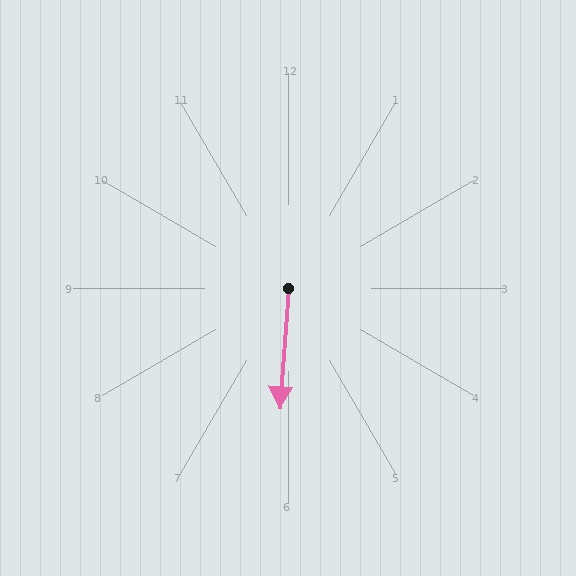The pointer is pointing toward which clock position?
Roughly 6 o'clock.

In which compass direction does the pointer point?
South.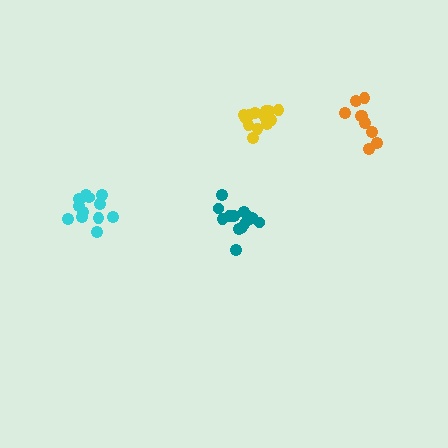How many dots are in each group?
Group 1: 9 dots, Group 2: 14 dots, Group 3: 13 dots, Group 4: 14 dots (50 total).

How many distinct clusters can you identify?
There are 4 distinct clusters.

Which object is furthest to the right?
The orange cluster is rightmost.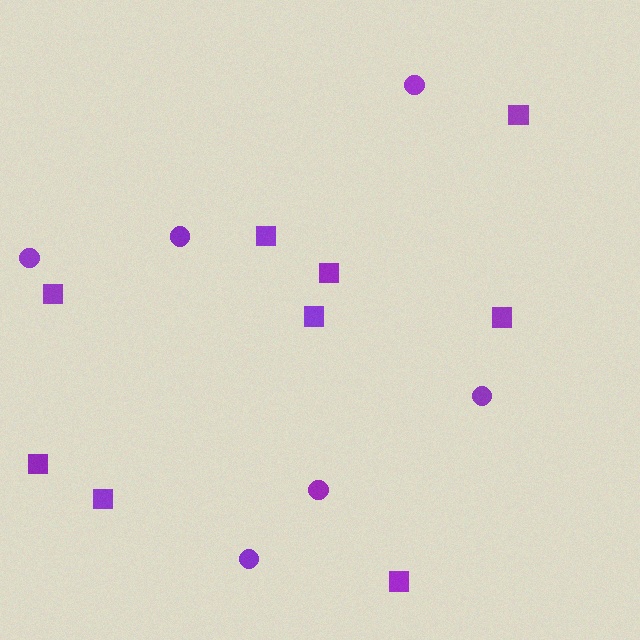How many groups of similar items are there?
There are 2 groups: one group of squares (9) and one group of circles (6).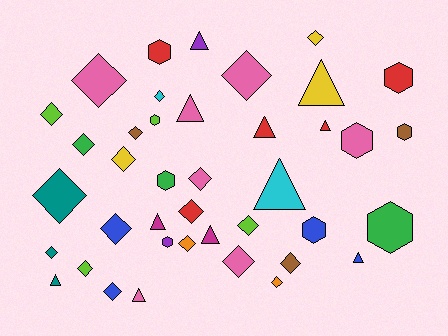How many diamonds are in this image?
There are 20 diamonds.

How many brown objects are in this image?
There are 3 brown objects.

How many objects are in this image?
There are 40 objects.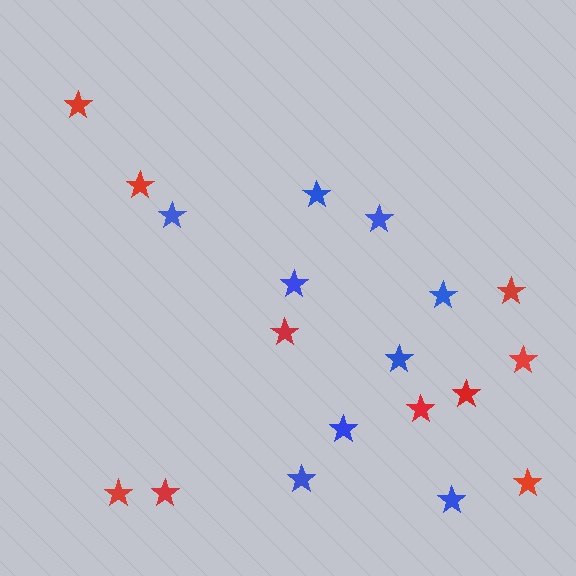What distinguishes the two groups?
There are 2 groups: one group of blue stars (9) and one group of red stars (10).